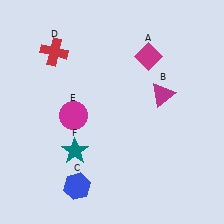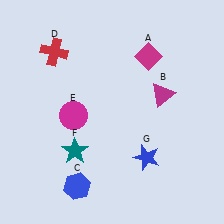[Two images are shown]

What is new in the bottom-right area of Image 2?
A blue star (G) was added in the bottom-right area of Image 2.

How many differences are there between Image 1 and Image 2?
There is 1 difference between the two images.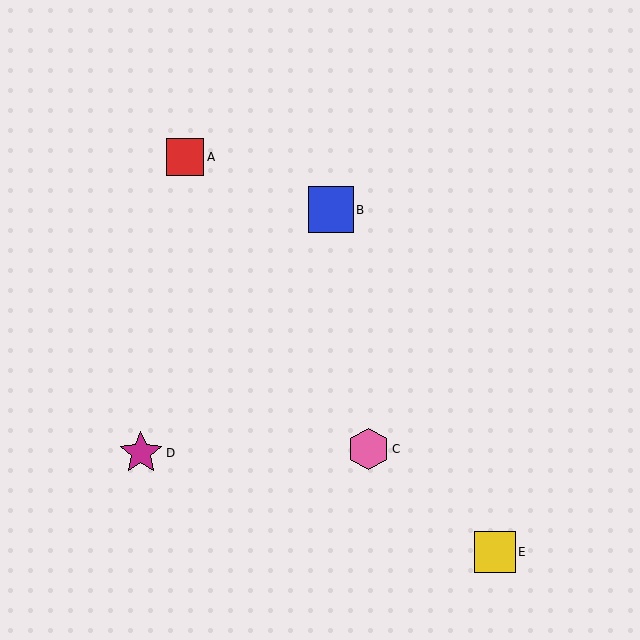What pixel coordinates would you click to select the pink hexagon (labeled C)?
Click at (368, 449) to select the pink hexagon C.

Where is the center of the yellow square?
The center of the yellow square is at (495, 552).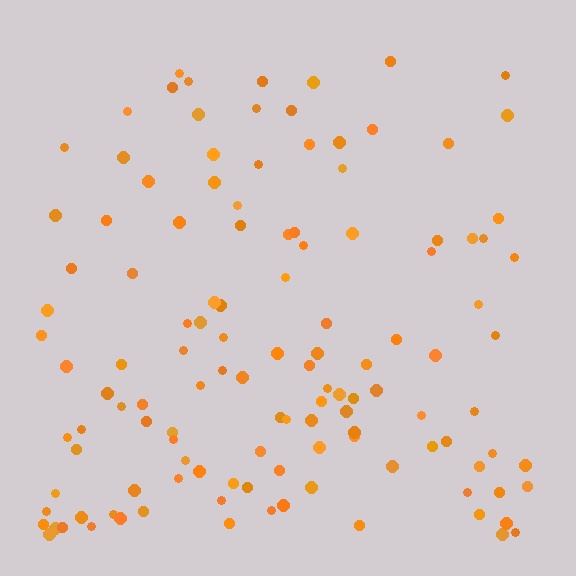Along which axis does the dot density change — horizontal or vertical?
Vertical.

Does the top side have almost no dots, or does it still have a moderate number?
Still a moderate number, just noticeably fewer than the bottom.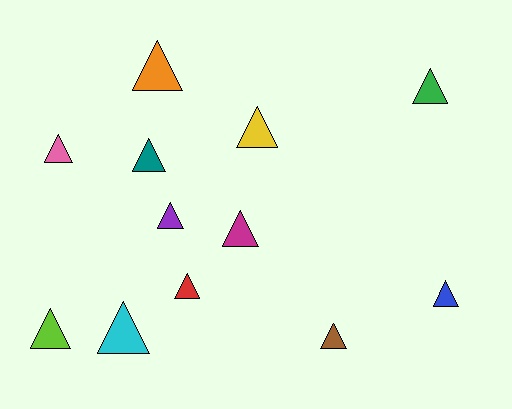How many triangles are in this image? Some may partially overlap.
There are 12 triangles.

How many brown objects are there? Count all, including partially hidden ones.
There is 1 brown object.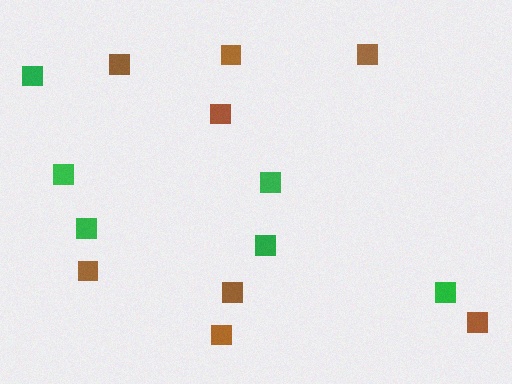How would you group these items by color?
There are 2 groups: one group of green squares (6) and one group of brown squares (8).